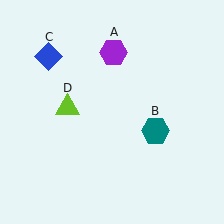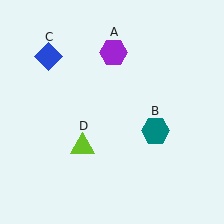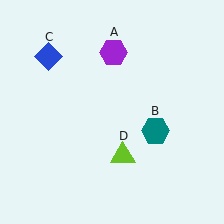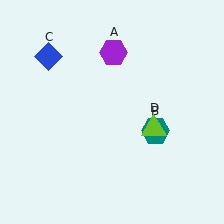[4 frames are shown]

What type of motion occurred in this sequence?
The lime triangle (object D) rotated counterclockwise around the center of the scene.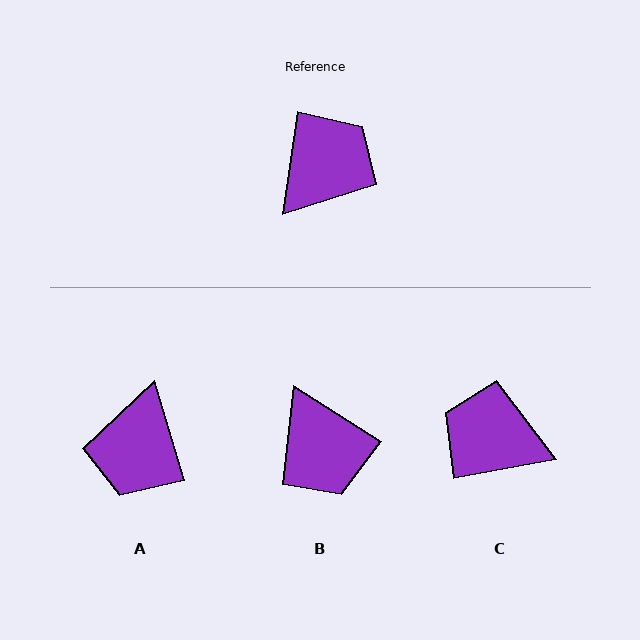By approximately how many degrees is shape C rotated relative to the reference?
Approximately 109 degrees counter-clockwise.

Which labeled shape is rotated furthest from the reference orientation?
A, about 155 degrees away.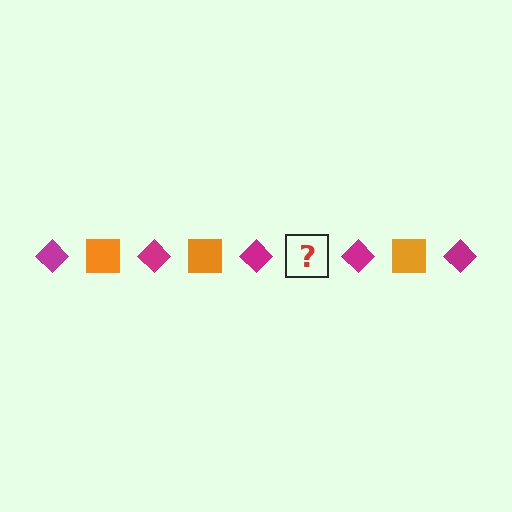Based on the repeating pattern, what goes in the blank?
The blank should be an orange square.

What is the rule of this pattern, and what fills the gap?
The rule is that the pattern alternates between magenta diamond and orange square. The gap should be filled with an orange square.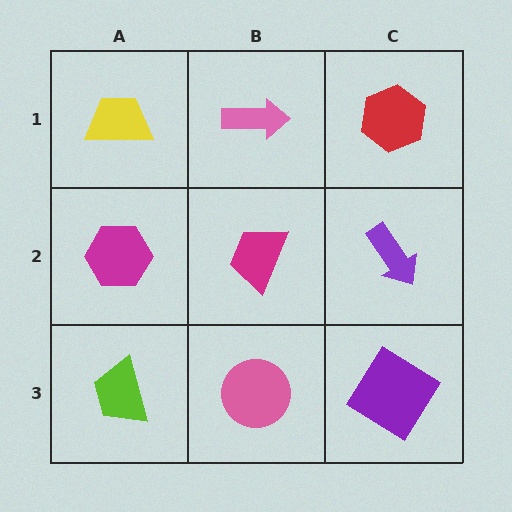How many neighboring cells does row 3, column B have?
3.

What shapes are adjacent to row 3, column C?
A purple arrow (row 2, column C), a pink circle (row 3, column B).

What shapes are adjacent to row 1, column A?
A magenta hexagon (row 2, column A), a pink arrow (row 1, column B).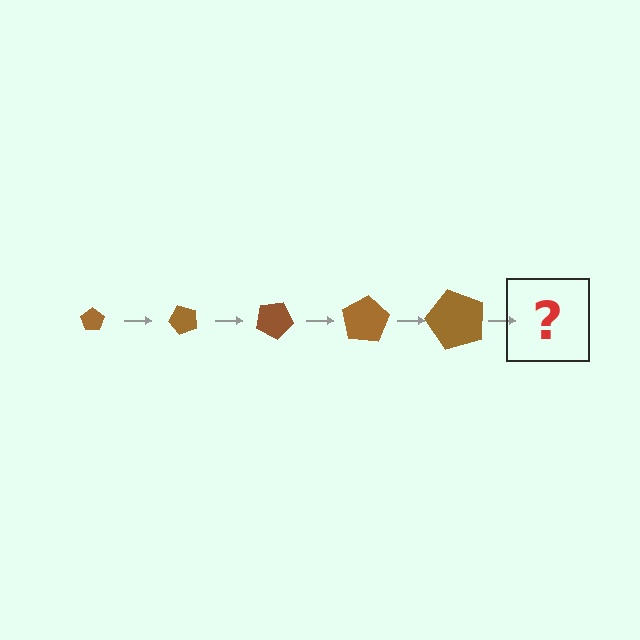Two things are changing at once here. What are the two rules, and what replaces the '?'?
The two rules are that the pentagon grows larger each step and it rotates 50 degrees each step. The '?' should be a pentagon, larger than the previous one and rotated 250 degrees from the start.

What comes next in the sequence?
The next element should be a pentagon, larger than the previous one and rotated 250 degrees from the start.